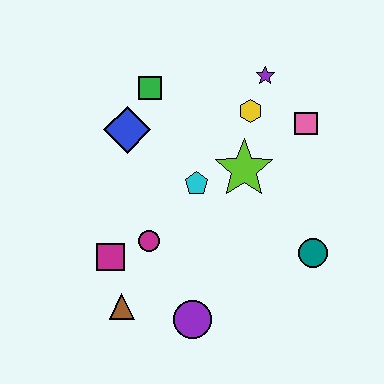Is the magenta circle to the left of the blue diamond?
No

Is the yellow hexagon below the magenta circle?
No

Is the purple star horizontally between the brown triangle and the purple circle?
No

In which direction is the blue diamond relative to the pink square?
The blue diamond is to the left of the pink square.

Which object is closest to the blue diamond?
The green square is closest to the blue diamond.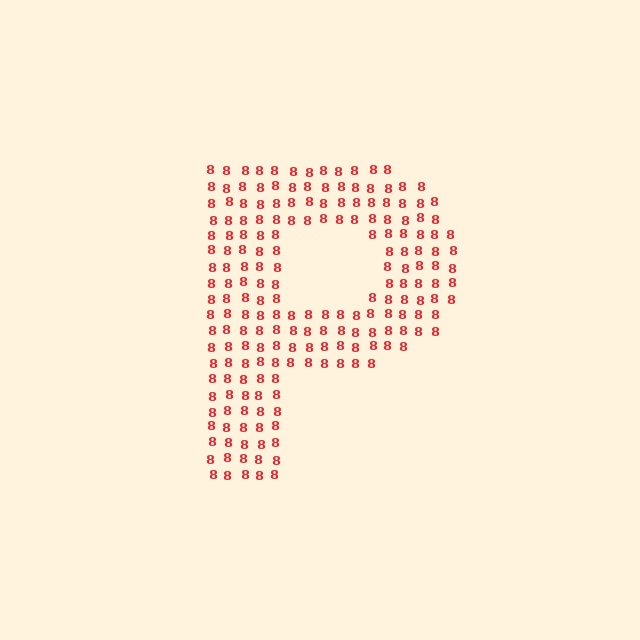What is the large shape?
The large shape is the letter P.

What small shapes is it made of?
It is made of small digit 8's.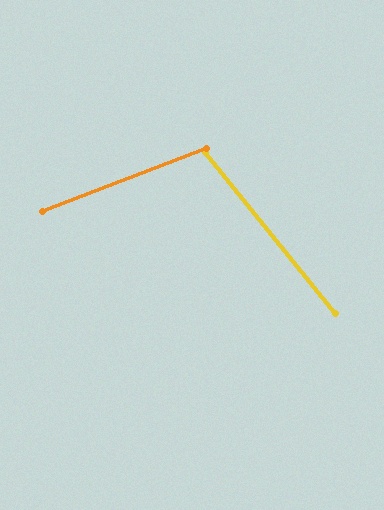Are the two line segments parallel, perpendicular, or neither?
Neither parallel nor perpendicular — they differ by about 72°.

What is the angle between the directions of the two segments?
Approximately 72 degrees.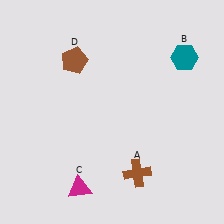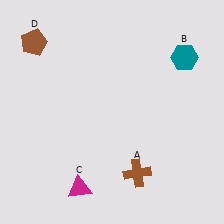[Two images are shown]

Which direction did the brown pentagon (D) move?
The brown pentagon (D) moved left.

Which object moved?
The brown pentagon (D) moved left.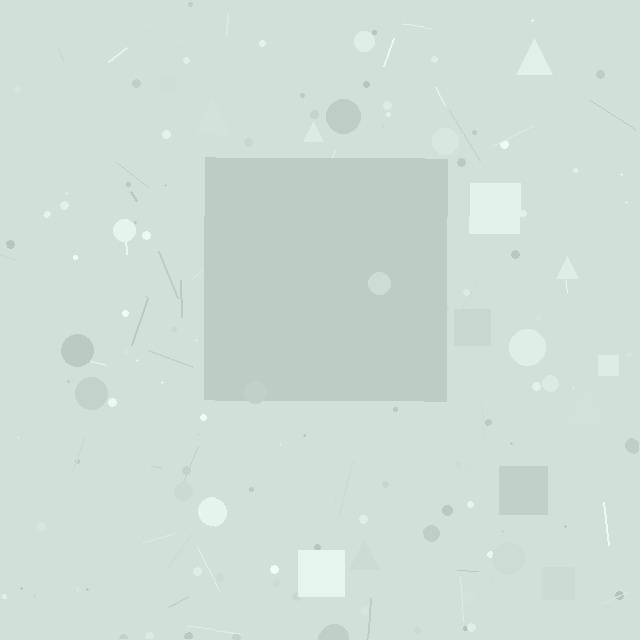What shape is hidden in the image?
A square is hidden in the image.